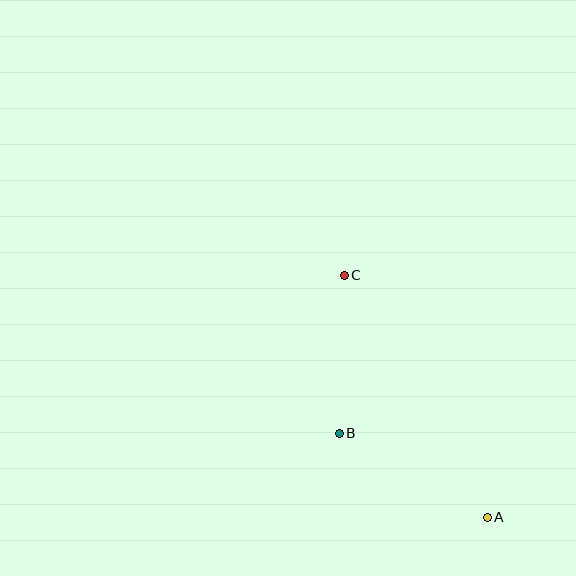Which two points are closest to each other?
Points B and C are closest to each other.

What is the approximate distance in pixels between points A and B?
The distance between A and B is approximately 170 pixels.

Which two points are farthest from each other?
Points A and C are farthest from each other.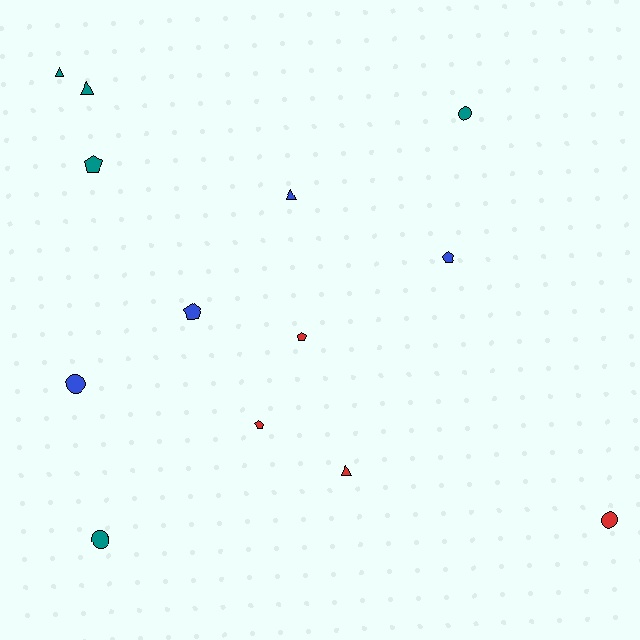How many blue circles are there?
There is 1 blue circle.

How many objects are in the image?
There are 13 objects.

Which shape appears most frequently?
Pentagon, with 5 objects.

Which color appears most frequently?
Teal, with 5 objects.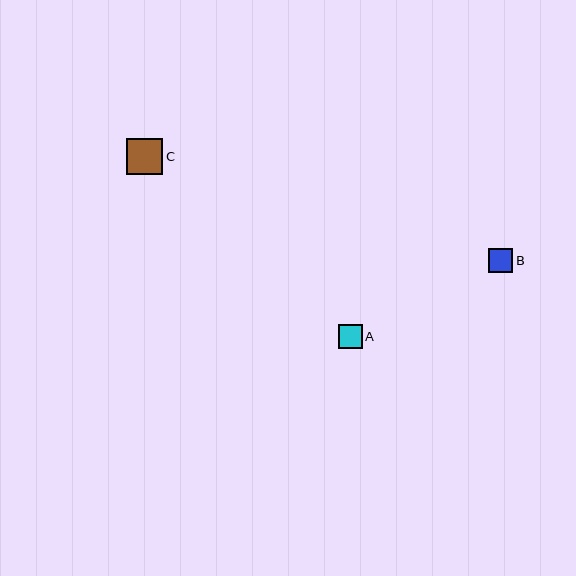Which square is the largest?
Square C is the largest with a size of approximately 37 pixels.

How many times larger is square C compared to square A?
Square C is approximately 1.6 times the size of square A.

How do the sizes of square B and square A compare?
Square B and square A are approximately the same size.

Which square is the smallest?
Square A is the smallest with a size of approximately 23 pixels.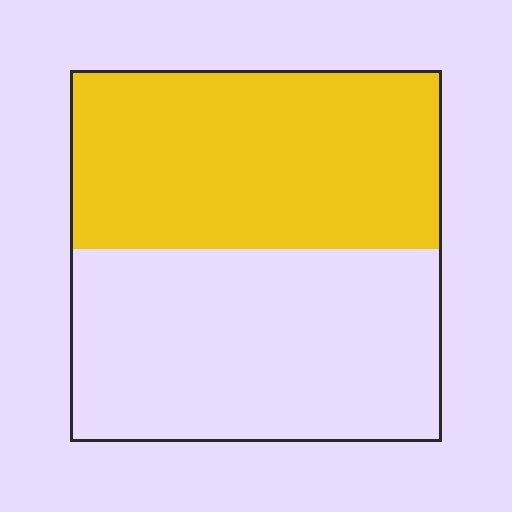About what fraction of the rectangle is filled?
About one half (1/2).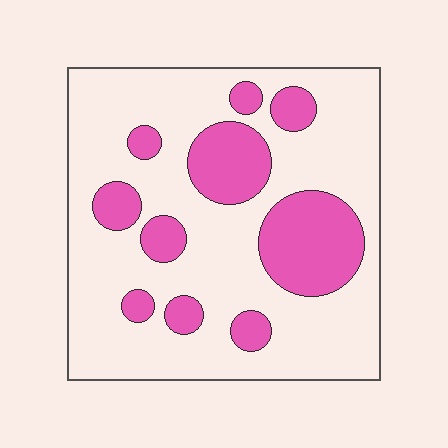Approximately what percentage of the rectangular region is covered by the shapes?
Approximately 25%.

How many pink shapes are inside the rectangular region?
10.